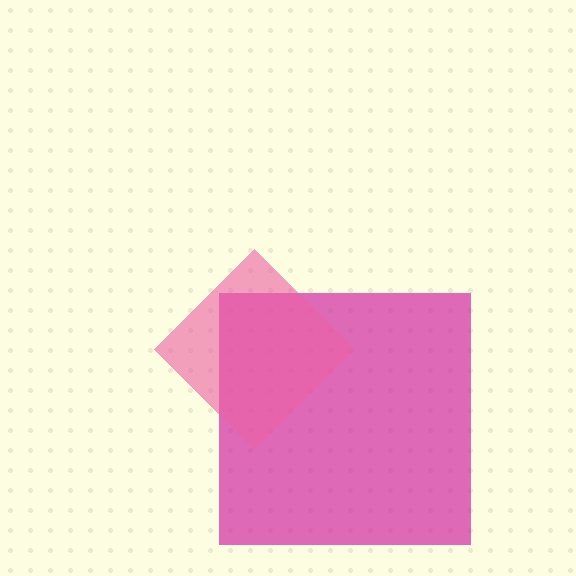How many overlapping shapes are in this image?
There are 2 overlapping shapes in the image.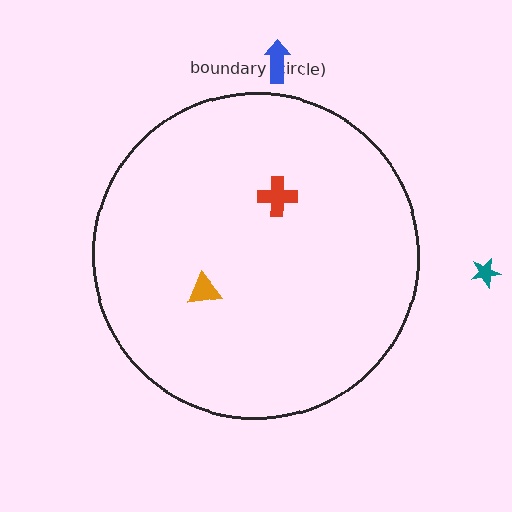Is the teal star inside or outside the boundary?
Outside.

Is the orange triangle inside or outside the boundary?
Inside.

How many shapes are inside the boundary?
2 inside, 2 outside.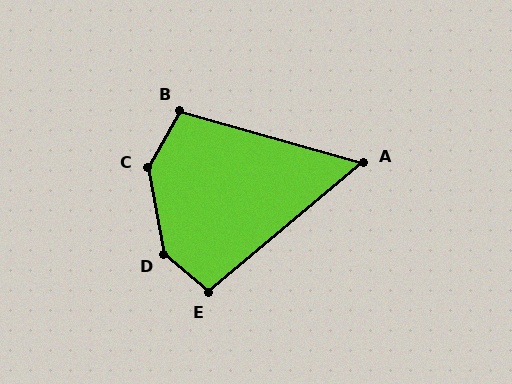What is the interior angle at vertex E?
Approximately 99 degrees (obtuse).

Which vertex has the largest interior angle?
D, at approximately 141 degrees.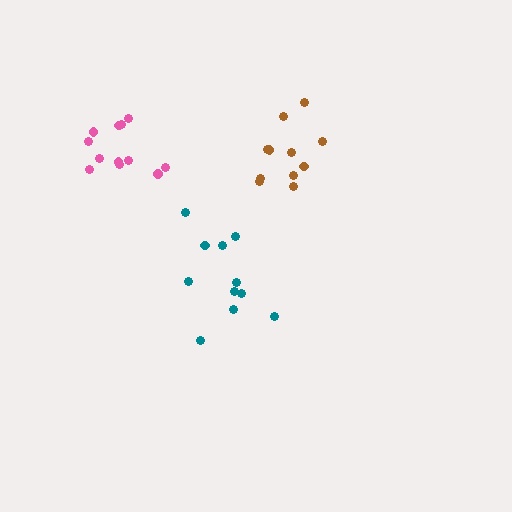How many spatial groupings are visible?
There are 3 spatial groupings.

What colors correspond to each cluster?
The clusters are colored: brown, teal, pink.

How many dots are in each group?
Group 1: 11 dots, Group 2: 11 dots, Group 3: 12 dots (34 total).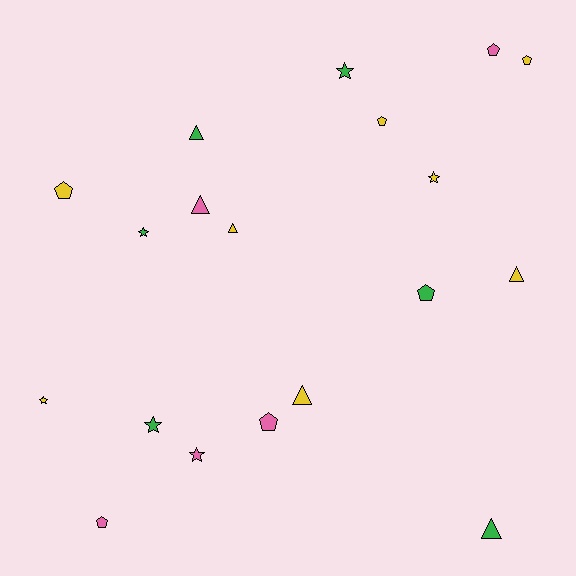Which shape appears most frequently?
Pentagon, with 7 objects.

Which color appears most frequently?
Yellow, with 8 objects.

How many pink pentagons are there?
There are 3 pink pentagons.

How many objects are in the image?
There are 19 objects.